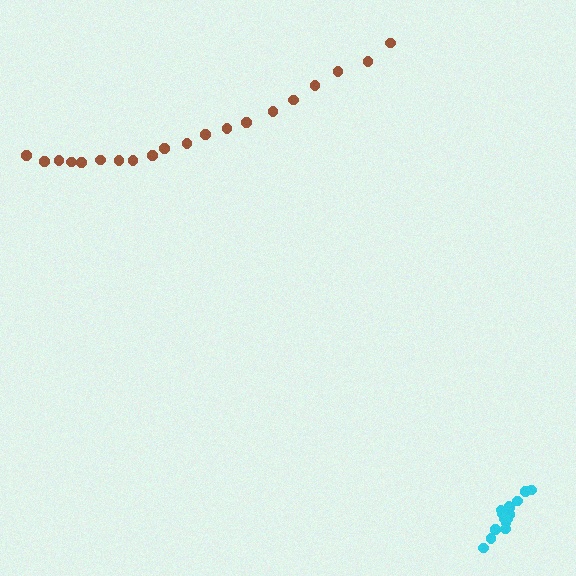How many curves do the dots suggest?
There are 2 distinct paths.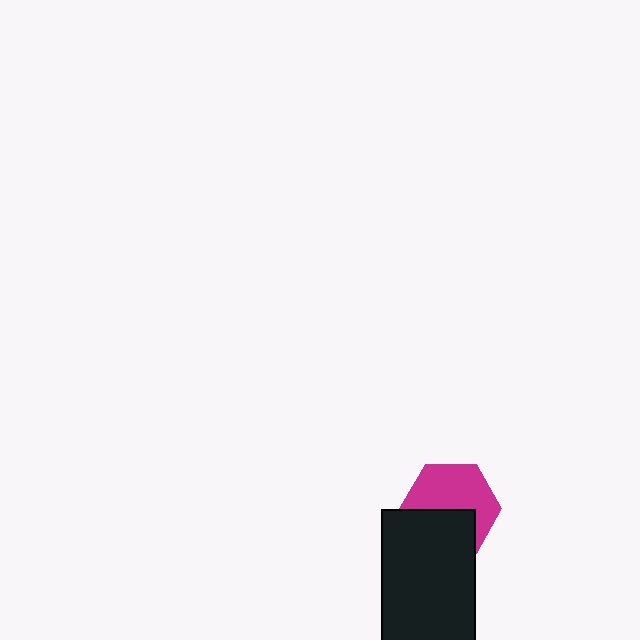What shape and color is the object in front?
The object in front is a black rectangle.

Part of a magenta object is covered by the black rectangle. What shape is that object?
It is a hexagon.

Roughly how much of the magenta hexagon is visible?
About half of it is visible (roughly 60%).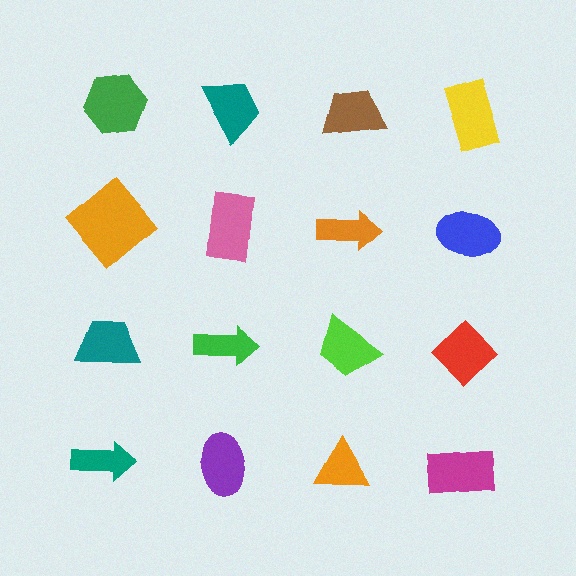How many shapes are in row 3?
4 shapes.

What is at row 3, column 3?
A lime trapezoid.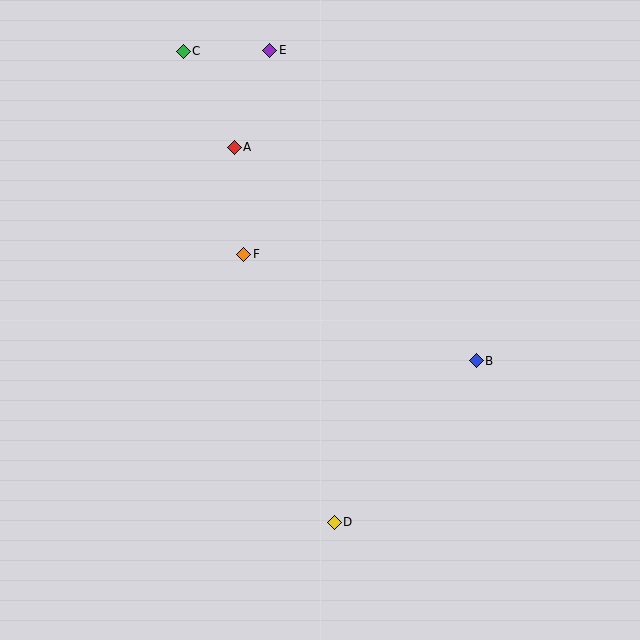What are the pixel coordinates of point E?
Point E is at (270, 50).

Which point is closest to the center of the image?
Point F at (244, 254) is closest to the center.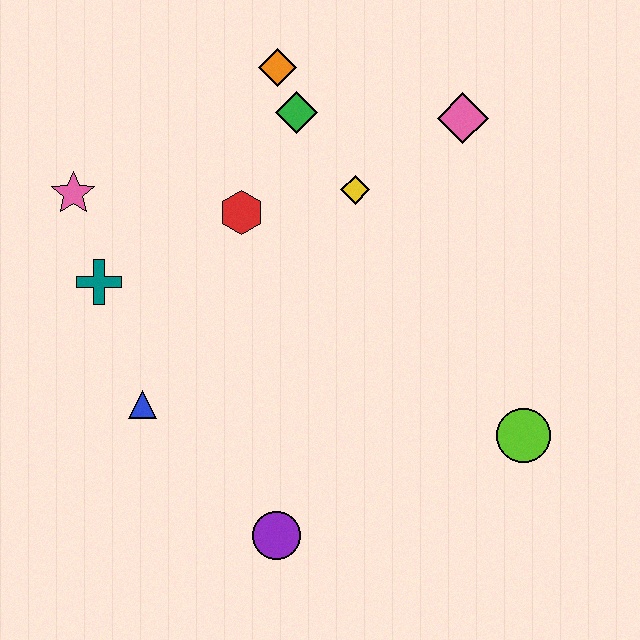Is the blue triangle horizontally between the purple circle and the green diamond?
No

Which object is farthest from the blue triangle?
The pink diamond is farthest from the blue triangle.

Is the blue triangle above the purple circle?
Yes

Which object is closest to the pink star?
The teal cross is closest to the pink star.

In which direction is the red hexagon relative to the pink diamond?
The red hexagon is to the left of the pink diamond.